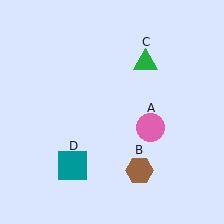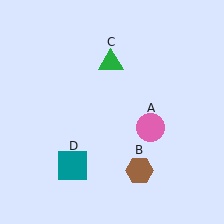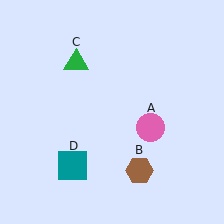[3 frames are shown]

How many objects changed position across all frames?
1 object changed position: green triangle (object C).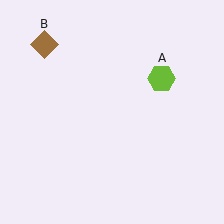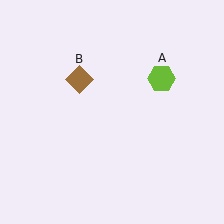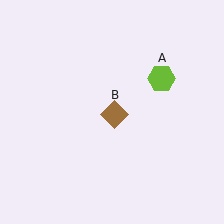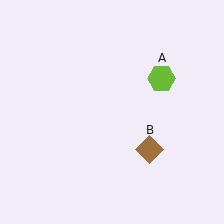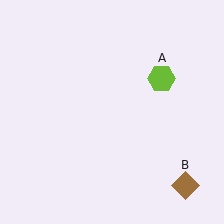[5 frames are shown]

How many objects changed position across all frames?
1 object changed position: brown diamond (object B).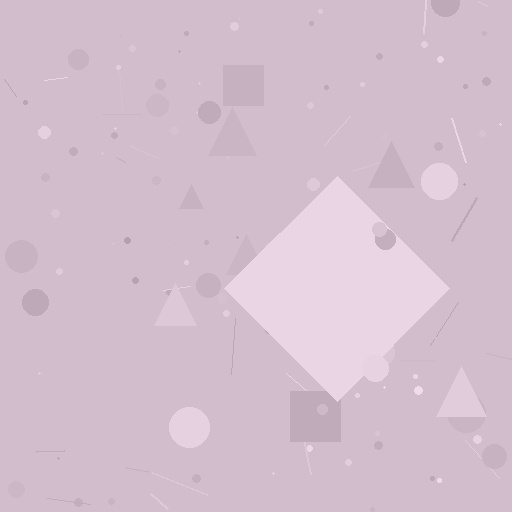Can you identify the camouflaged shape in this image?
The camouflaged shape is a diamond.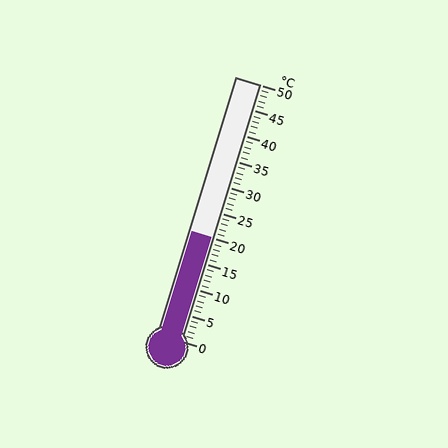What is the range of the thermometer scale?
The thermometer scale ranges from 0°C to 50°C.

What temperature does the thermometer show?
The thermometer shows approximately 20°C.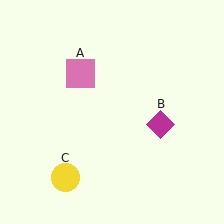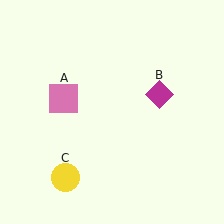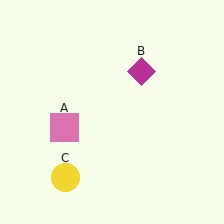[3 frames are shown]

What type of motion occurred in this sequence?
The pink square (object A), magenta diamond (object B) rotated counterclockwise around the center of the scene.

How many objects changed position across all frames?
2 objects changed position: pink square (object A), magenta diamond (object B).